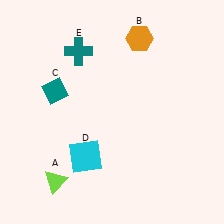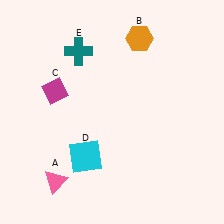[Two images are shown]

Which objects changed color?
A changed from lime to pink. C changed from teal to magenta.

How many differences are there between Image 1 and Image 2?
There are 2 differences between the two images.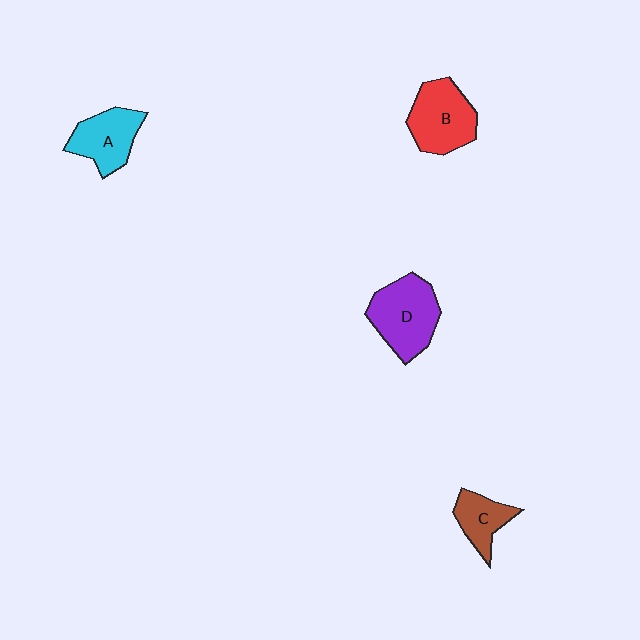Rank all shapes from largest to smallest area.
From largest to smallest: D (purple), B (red), A (cyan), C (brown).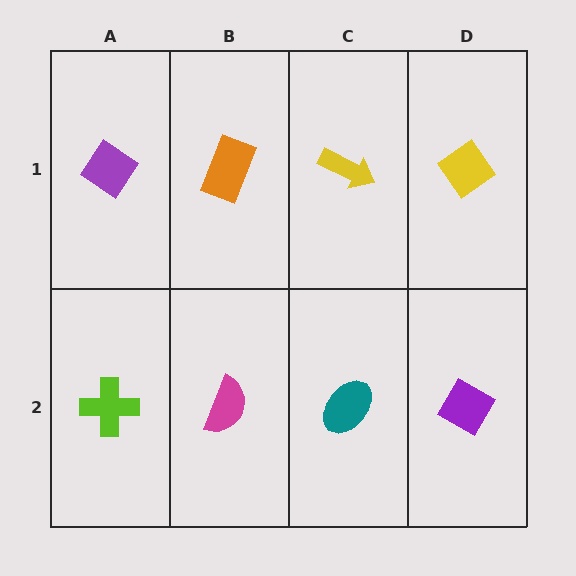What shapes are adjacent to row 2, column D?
A yellow diamond (row 1, column D), a teal ellipse (row 2, column C).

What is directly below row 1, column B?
A magenta semicircle.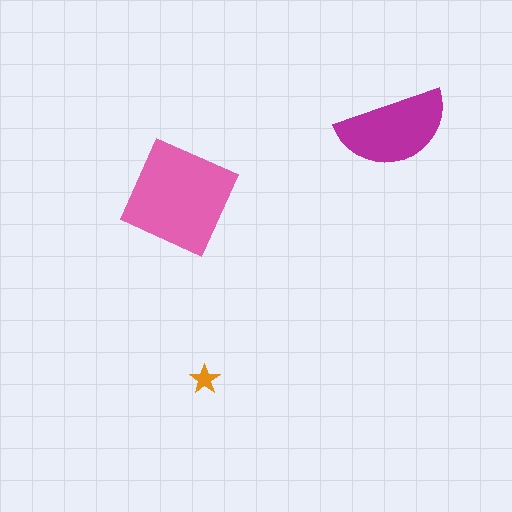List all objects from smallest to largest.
The orange star, the magenta semicircle, the pink diamond.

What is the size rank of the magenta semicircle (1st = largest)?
2nd.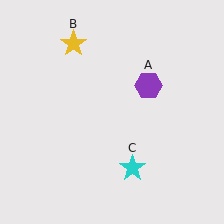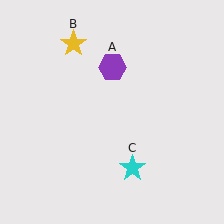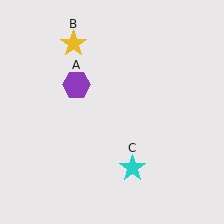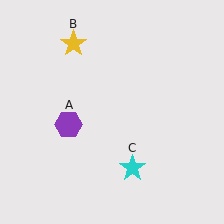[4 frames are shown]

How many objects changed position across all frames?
1 object changed position: purple hexagon (object A).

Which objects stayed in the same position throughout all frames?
Yellow star (object B) and cyan star (object C) remained stationary.